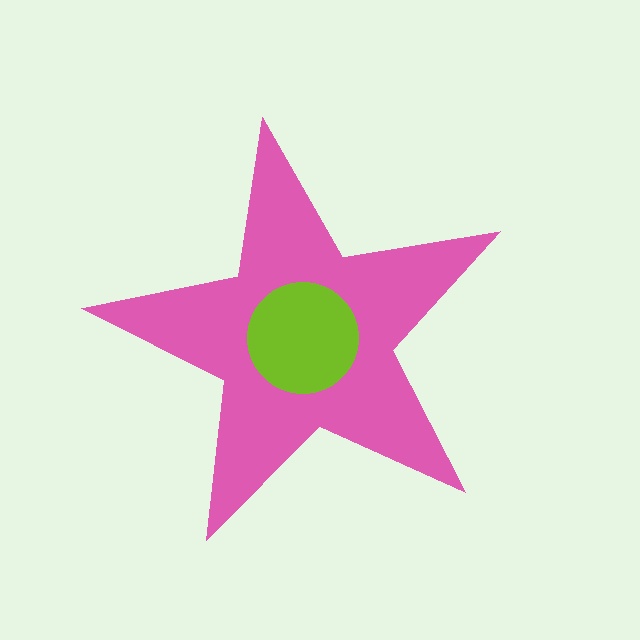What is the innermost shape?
The lime circle.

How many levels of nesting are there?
2.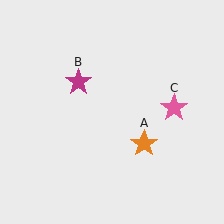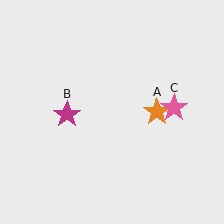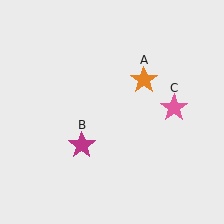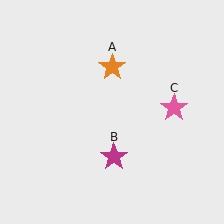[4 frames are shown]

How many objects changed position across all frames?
2 objects changed position: orange star (object A), magenta star (object B).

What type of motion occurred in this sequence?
The orange star (object A), magenta star (object B) rotated counterclockwise around the center of the scene.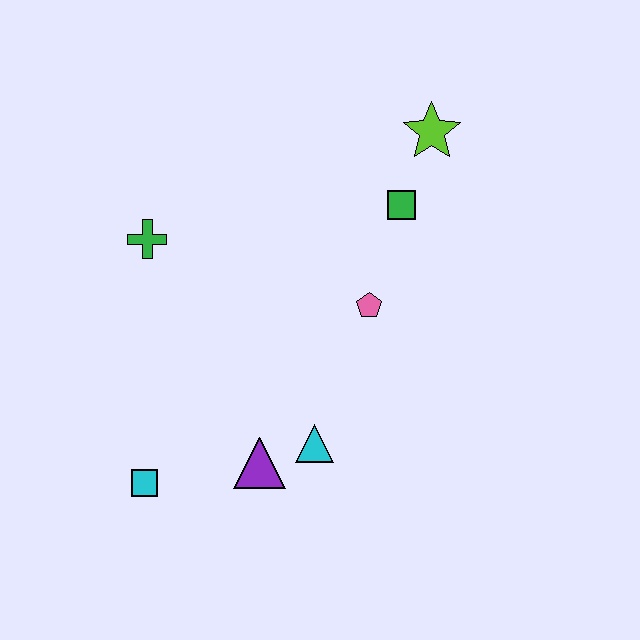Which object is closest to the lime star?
The green square is closest to the lime star.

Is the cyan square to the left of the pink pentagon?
Yes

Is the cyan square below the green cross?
Yes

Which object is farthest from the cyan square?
The lime star is farthest from the cyan square.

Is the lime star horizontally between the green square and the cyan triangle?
No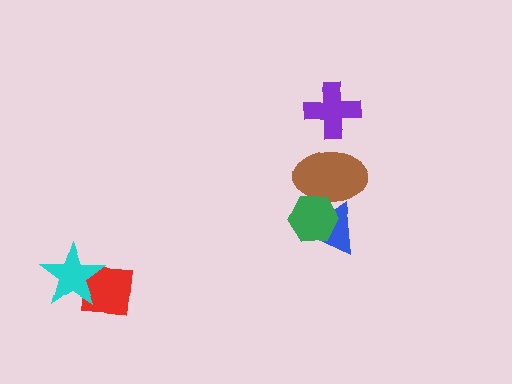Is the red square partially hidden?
Yes, it is partially covered by another shape.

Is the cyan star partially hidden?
No, no other shape covers it.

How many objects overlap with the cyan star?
1 object overlaps with the cyan star.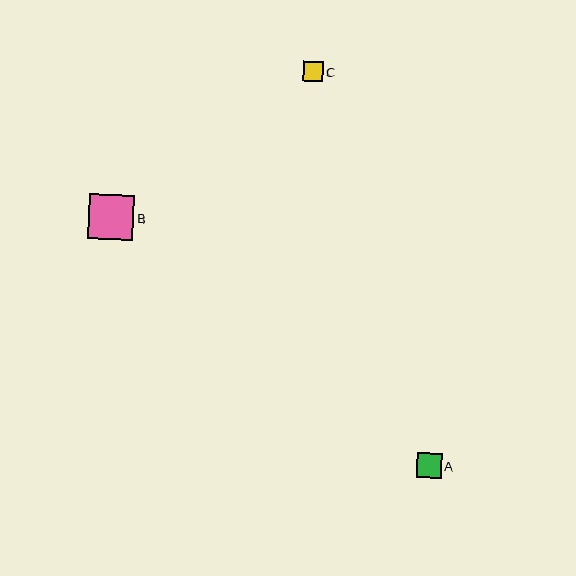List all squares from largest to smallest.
From largest to smallest: B, A, C.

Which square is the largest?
Square B is the largest with a size of approximately 45 pixels.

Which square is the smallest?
Square C is the smallest with a size of approximately 20 pixels.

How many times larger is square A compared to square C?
Square A is approximately 1.3 times the size of square C.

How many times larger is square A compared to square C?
Square A is approximately 1.3 times the size of square C.